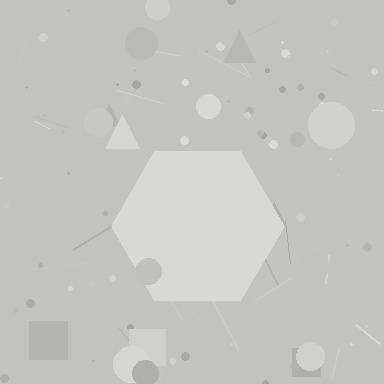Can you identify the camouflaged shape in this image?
The camouflaged shape is a hexagon.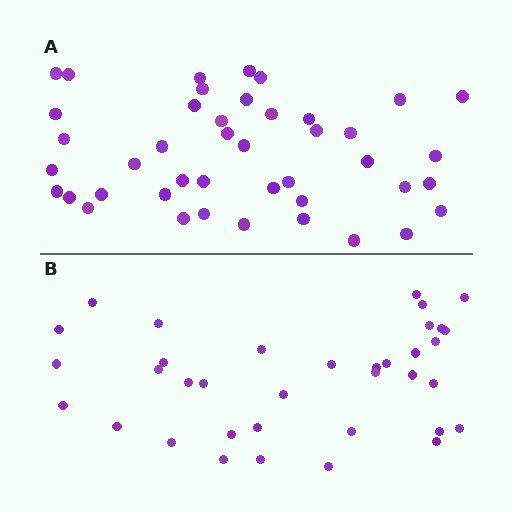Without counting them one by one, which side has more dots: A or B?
Region A (the top region) has more dots.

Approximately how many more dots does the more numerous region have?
Region A has roughly 8 or so more dots than region B.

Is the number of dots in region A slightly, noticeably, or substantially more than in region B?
Region A has only slightly more — the two regions are fairly close. The ratio is roughly 1.2 to 1.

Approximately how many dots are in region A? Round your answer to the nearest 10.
About 40 dots. (The exact count is 43, which rounds to 40.)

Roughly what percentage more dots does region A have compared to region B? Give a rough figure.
About 20% more.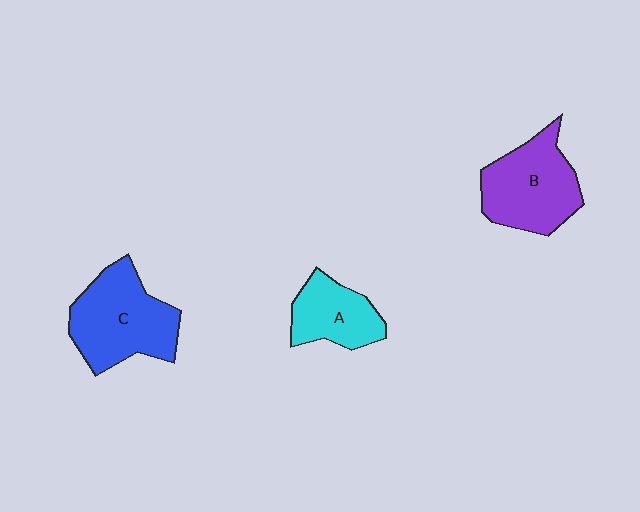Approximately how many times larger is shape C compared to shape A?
Approximately 1.6 times.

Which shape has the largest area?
Shape C (blue).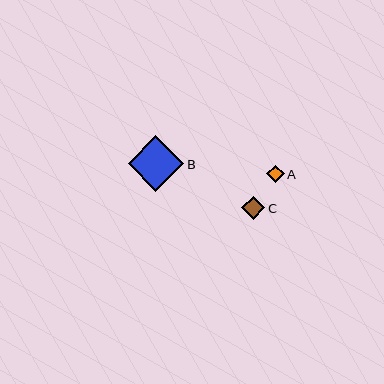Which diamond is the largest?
Diamond B is the largest with a size of approximately 56 pixels.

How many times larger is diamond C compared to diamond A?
Diamond C is approximately 1.3 times the size of diamond A.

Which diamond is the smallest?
Diamond A is the smallest with a size of approximately 17 pixels.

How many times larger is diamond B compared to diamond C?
Diamond B is approximately 2.4 times the size of diamond C.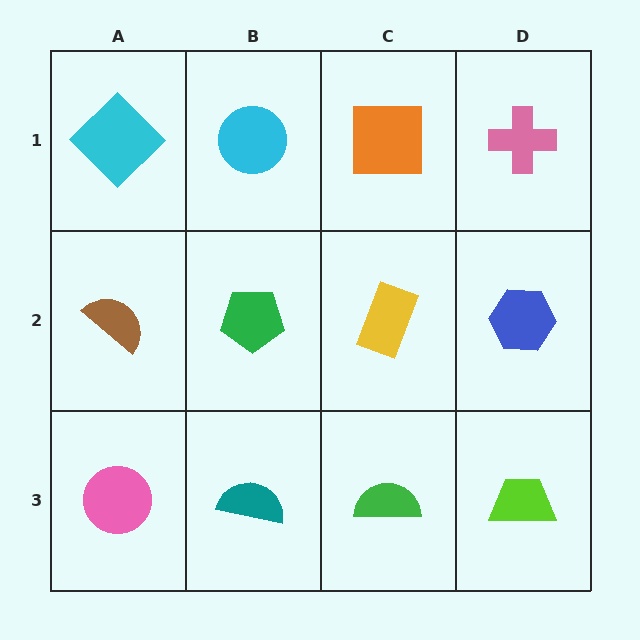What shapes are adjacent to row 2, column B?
A cyan circle (row 1, column B), a teal semicircle (row 3, column B), a brown semicircle (row 2, column A), a yellow rectangle (row 2, column C).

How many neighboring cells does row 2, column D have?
3.